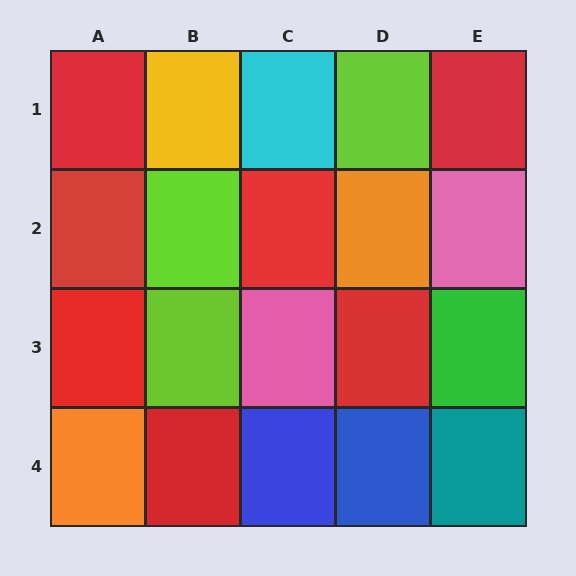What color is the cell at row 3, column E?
Green.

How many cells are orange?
2 cells are orange.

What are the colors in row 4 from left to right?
Orange, red, blue, blue, teal.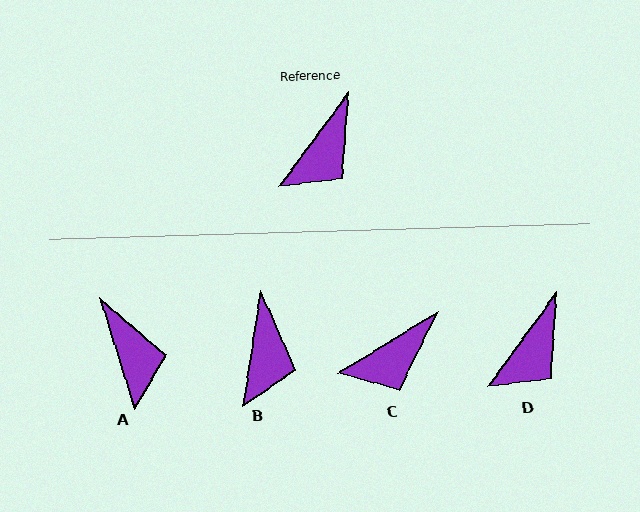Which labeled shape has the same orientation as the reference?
D.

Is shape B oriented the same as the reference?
No, it is off by about 28 degrees.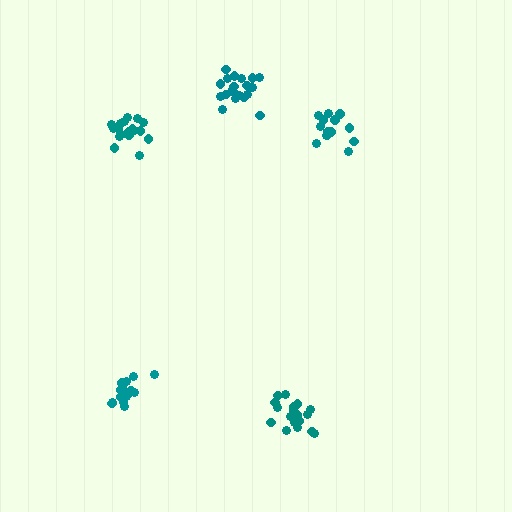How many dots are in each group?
Group 1: 20 dots, Group 2: 15 dots, Group 3: 19 dots, Group 4: 16 dots, Group 5: 20 dots (90 total).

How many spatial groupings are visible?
There are 5 spatial groupings.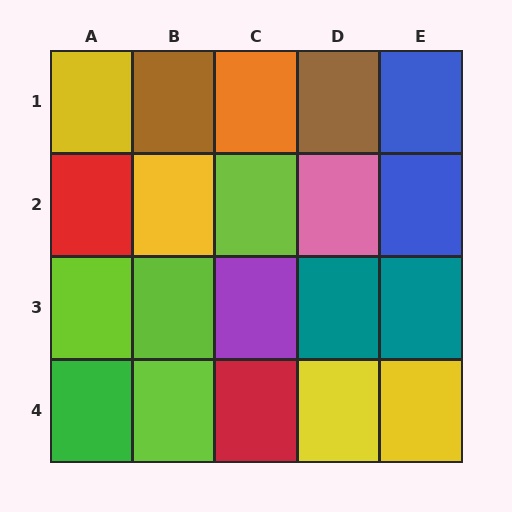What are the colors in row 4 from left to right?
Green, lime, red, yellow, yellow.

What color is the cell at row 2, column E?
Blue.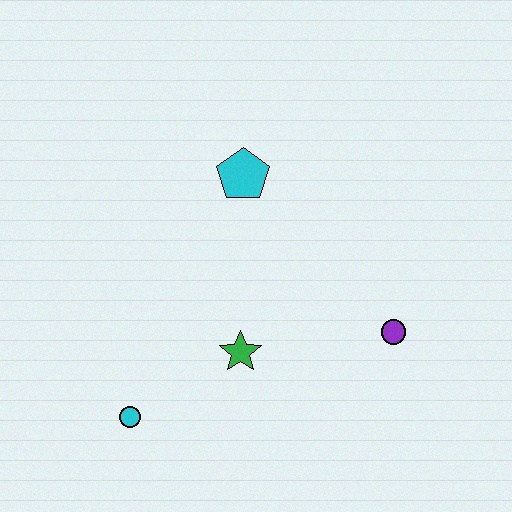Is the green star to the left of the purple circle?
Yes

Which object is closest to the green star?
The cyan circle is closest to the green star.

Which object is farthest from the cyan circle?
The purple circle is farthest from the cyan circle.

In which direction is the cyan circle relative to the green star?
The cyan circle is to the left of the green star.